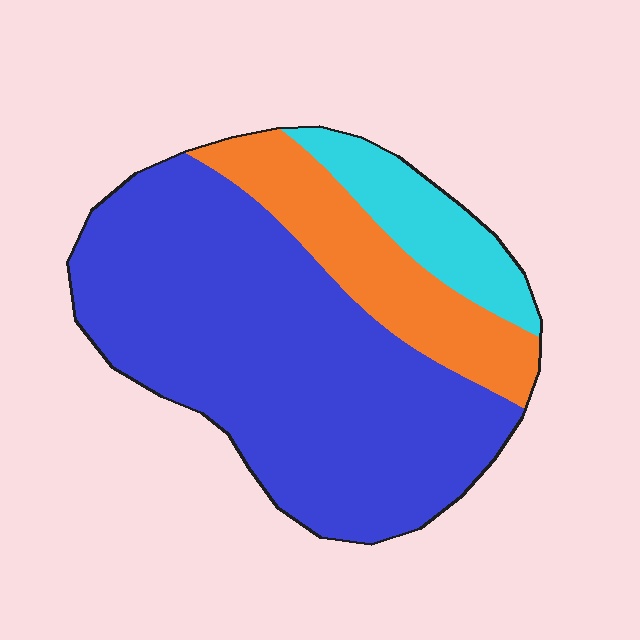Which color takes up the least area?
Cyan, at roughly 15%.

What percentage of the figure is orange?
Orange covers 20% of the figure.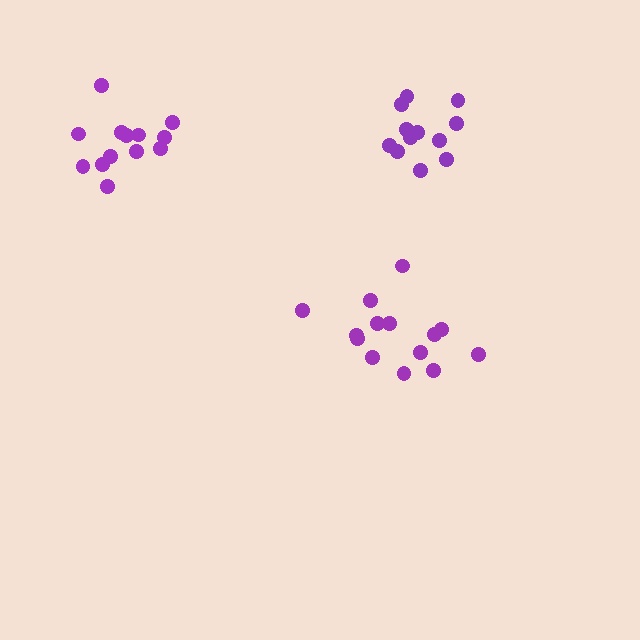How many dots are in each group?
Group 1: 13 dots, Group 2: 14 dots, Group 3: 12 dots (39 total).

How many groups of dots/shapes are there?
There are 3 groups.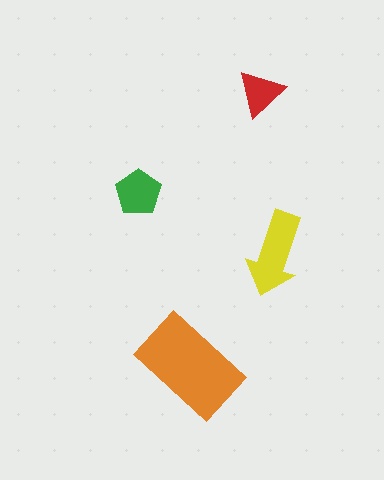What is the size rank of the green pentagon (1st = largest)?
3rd.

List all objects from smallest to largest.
The red triangle, the green pentagon, the yellow arrow, the orange rectangle.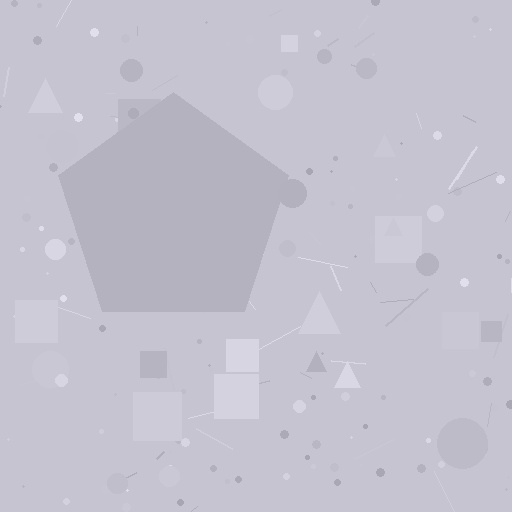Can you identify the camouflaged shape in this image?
The camouflaged shape is a pentagon.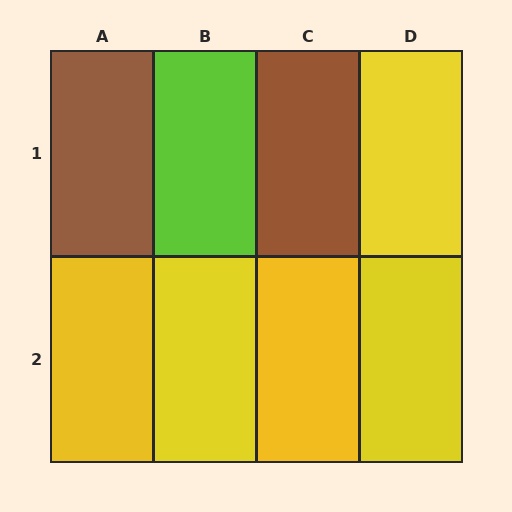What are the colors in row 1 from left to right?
Brown, lime, brown, yellow.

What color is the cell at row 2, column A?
Yellow.